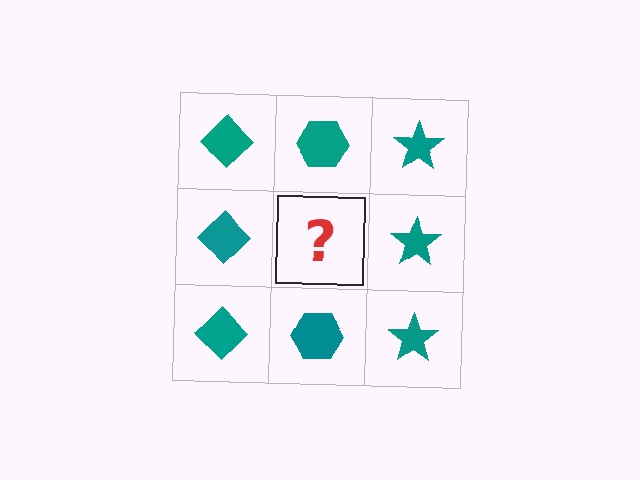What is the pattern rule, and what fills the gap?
The rule is that each column has a consistent shape. The gap should be filled with a teal hexagon.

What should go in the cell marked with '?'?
The missing cell should contain a teal hexagon.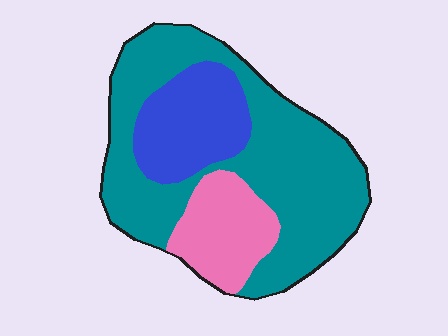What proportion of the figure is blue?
Blue takes up less than a quarter of the figure.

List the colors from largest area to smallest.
From largest to smallest: teal, blue, pink.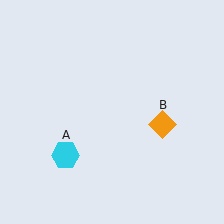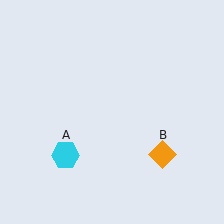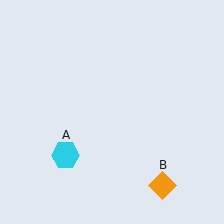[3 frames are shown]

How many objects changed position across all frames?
1 object changed position: orange diamond (object B).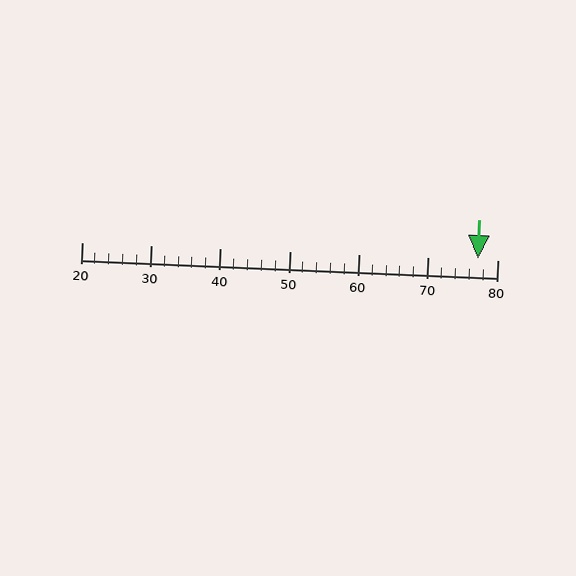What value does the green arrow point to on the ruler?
The green arrow points to approximately 77.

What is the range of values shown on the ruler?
The ruler shows values from 20 to 80.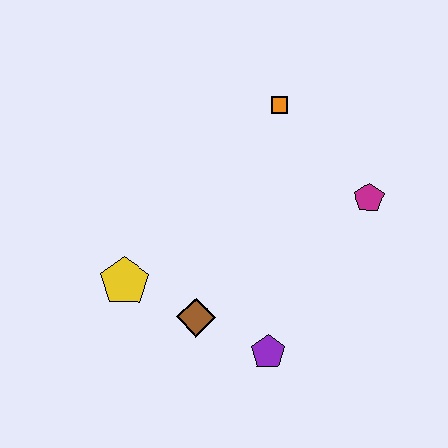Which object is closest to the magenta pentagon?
The orange square is closest to the magenta pentagon.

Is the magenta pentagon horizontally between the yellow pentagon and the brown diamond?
No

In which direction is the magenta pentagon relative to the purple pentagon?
The magenta pentagon is above the purple pentagon.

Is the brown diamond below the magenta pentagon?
Yes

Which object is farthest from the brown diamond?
The orange square is farthest from the brown diamond.